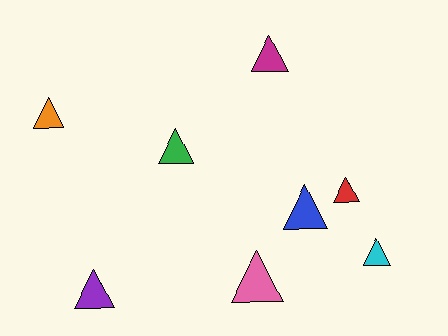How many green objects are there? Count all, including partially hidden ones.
There is 1 green object.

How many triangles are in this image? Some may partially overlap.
There are 8 triangles.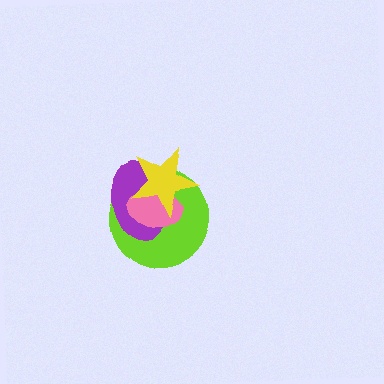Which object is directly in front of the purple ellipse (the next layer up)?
The pink ellipse is directly in front of the purple ellipse.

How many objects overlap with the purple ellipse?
3 objects overlap with the purple ellipse.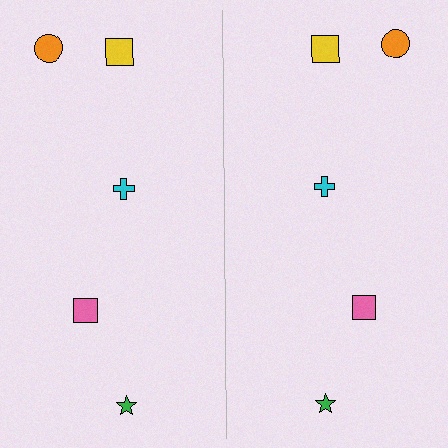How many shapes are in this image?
There are 10 shapes in this image.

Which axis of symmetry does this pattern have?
The pattern has a vertical axis of symmetry running through the center of the image.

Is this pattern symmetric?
Yes, this pattern has bilateral (reflection) symmetry.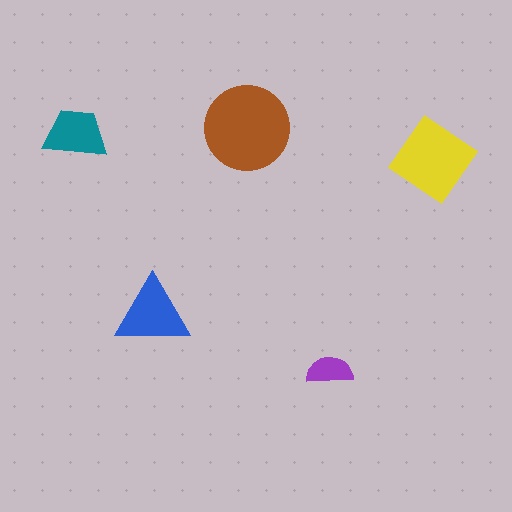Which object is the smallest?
The purple semicircle.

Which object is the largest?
The brown circle.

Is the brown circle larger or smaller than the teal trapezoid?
Larger.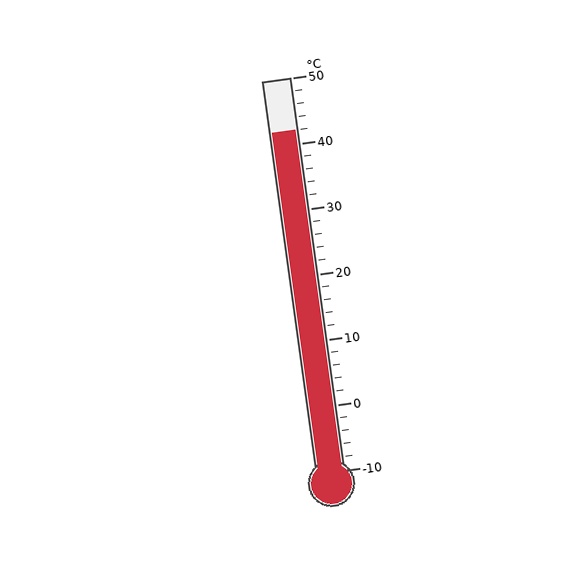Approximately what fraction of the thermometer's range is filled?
The thermometer is filled to approximately 85% of its range.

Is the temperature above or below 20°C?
The temperature is above 20°C.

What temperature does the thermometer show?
The thermometer shows approximately 42°C.